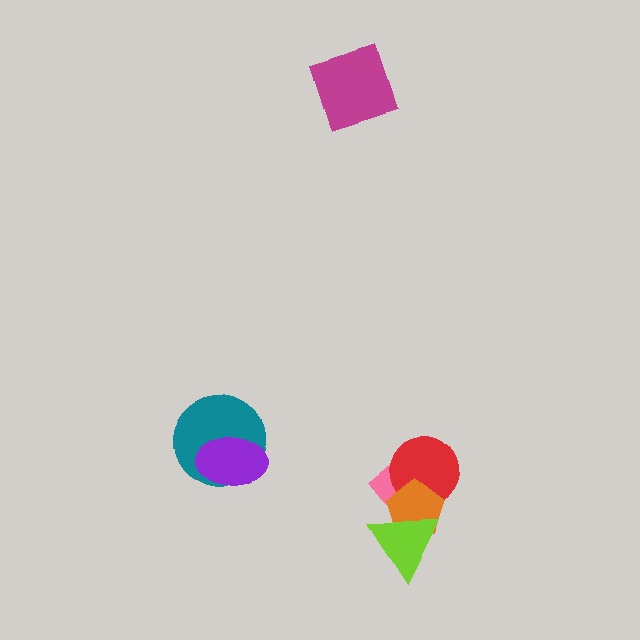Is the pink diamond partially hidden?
Yes, it is partially covered by another shape.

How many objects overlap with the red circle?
2 objects overlap with the red circle.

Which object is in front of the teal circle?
The purple ellipse is in front of the teal circle.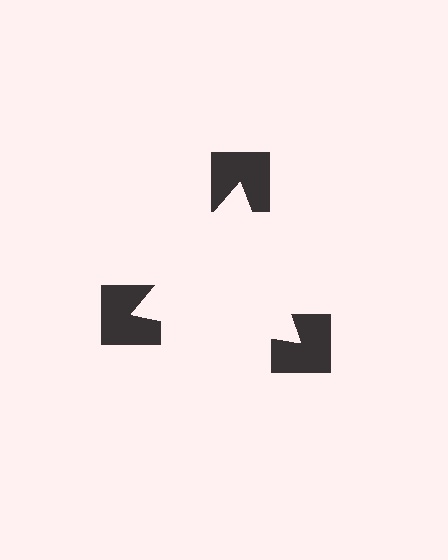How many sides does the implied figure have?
3 sides.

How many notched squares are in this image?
There are 3 — one at each vertex of the illusory triangle.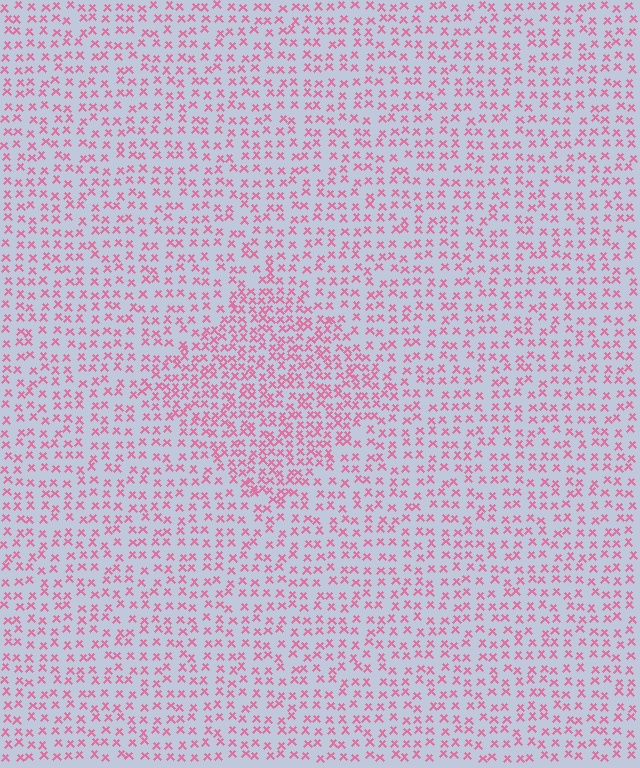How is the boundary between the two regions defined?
The boundary is defined by a change in element density (approximately 1.7x ratio). All elements are the same color, size, and shape.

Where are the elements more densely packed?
The elements are more densely packed inside the diamond boundary.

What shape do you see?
I see a diamond.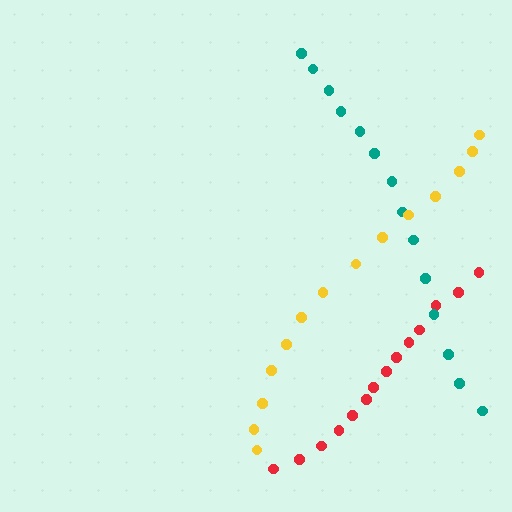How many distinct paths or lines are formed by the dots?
There are 3 distinct paths.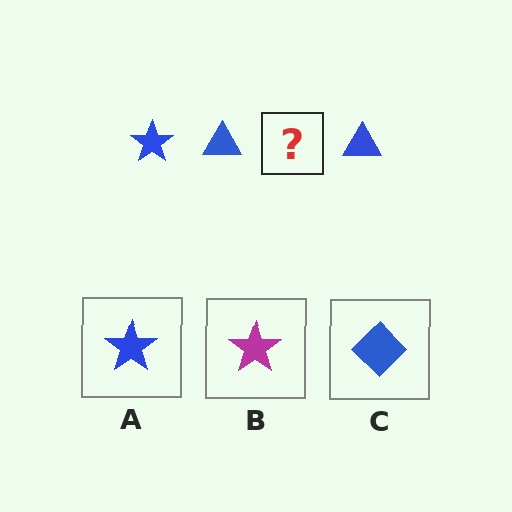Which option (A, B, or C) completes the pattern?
A.